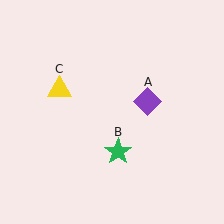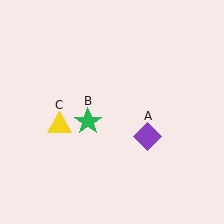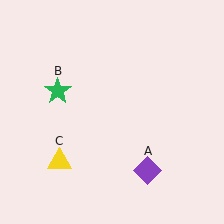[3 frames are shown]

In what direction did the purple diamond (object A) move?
The purple diamond (object A) moved down.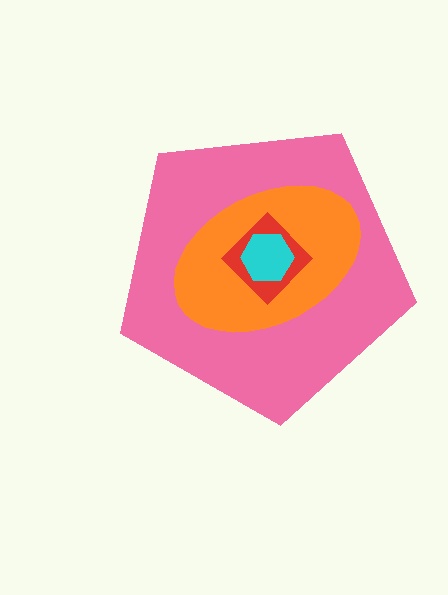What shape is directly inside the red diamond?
The cyan hexagon.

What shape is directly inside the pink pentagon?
The orange ellipse.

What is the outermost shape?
The pink pentagon.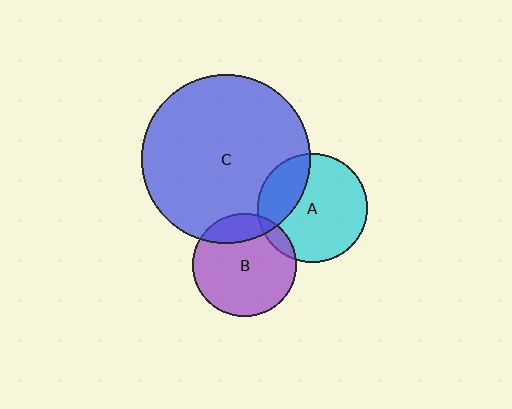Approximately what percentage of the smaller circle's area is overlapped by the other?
Approximately 20%.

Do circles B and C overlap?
Yes.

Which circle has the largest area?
Circle C (blue).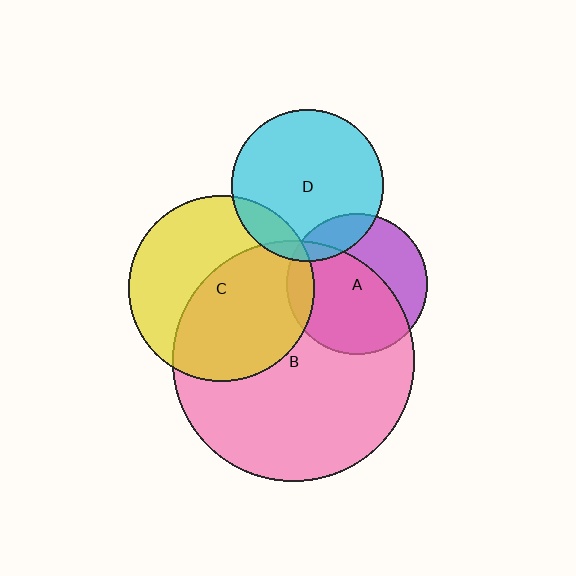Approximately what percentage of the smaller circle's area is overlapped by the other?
Approximately 15%.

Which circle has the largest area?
Circle B (pink).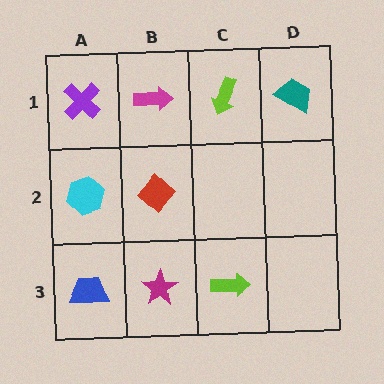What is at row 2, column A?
A cyan hexagon.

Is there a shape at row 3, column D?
No, that cell is empty.